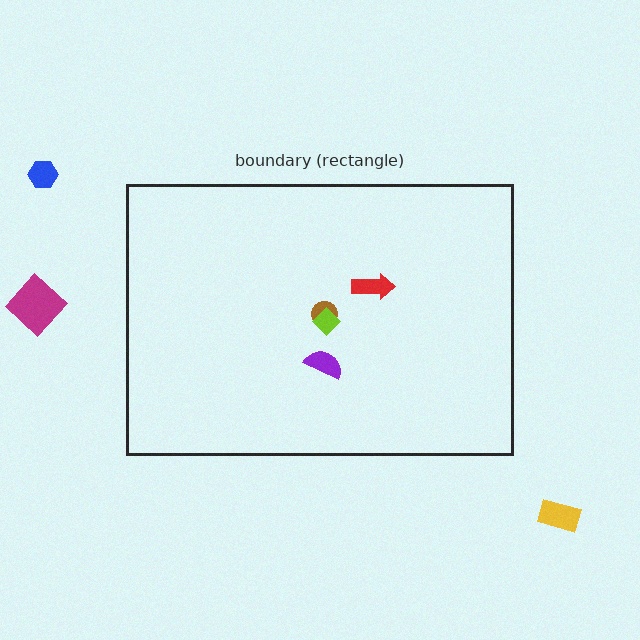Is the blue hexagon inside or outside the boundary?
Outside.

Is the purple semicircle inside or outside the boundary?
Inside.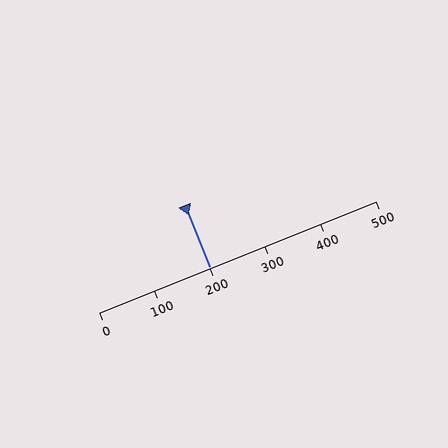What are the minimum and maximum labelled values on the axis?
The axis runs from 0 to 500.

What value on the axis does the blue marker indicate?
The marker indicates approximately 200.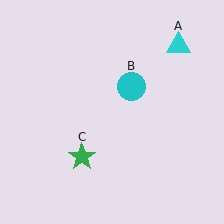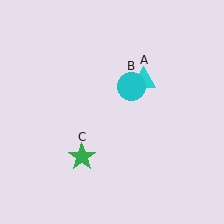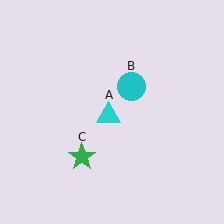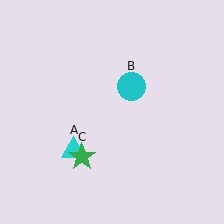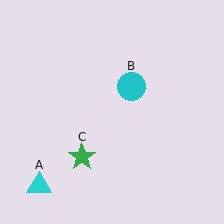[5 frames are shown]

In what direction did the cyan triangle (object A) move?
The cyan triangle (object A) moved down and to the left.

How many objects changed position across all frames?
1 object changed position: cyan triangle (object A).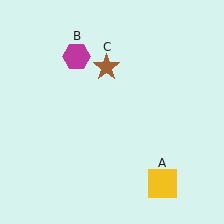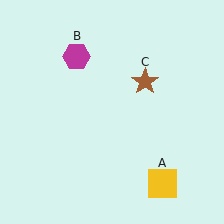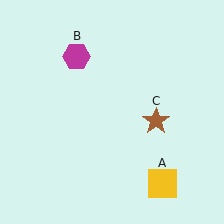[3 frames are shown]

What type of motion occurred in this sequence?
The brown star (object C) rotated clockwise around the center of the scene.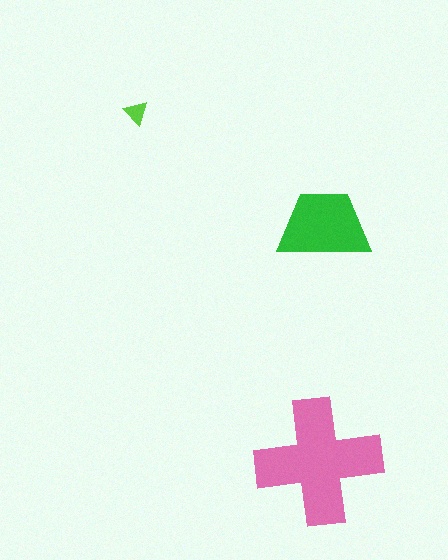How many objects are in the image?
There are 3 objects in the image.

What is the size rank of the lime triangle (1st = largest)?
3rd.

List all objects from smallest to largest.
The lime triangle, the green trapezoid, the pink cross.